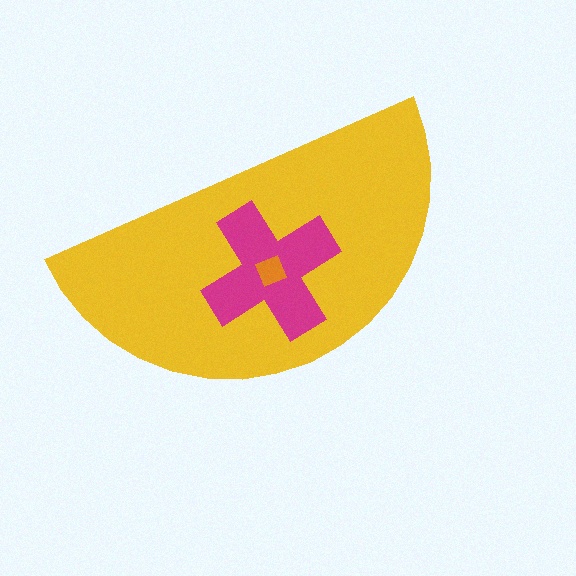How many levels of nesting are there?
3.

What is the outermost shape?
The yellow semicircle.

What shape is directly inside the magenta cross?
The orange diamond.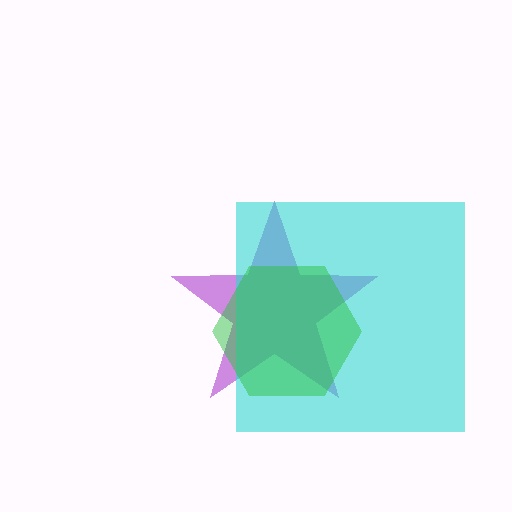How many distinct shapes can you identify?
There are 3 distinct shapes: a purple star, a cyan square, a green hexagon.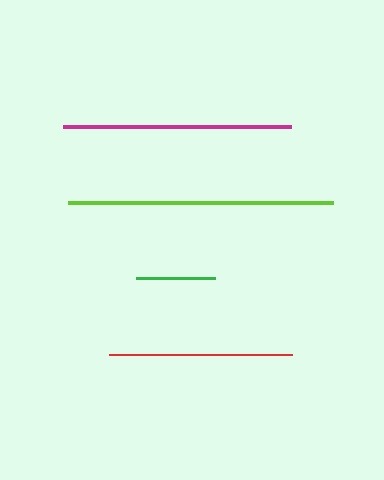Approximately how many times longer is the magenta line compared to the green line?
The magenta line is approximately 2.9 times the length of the green line.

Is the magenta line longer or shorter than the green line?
The magenta line is longer than the green line.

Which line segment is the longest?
The lime line is the longest at approximately 265 pixels.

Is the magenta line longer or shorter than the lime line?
The lime line is longer than the magenta line.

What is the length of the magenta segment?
The magenta segment is approximately 228 pixels long.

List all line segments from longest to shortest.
From longest to shortest: lime, magenta, red, green.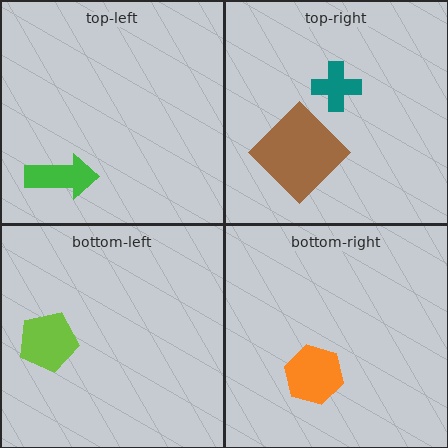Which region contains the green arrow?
The top-left region.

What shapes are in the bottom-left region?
The lime pentagon.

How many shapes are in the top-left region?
1.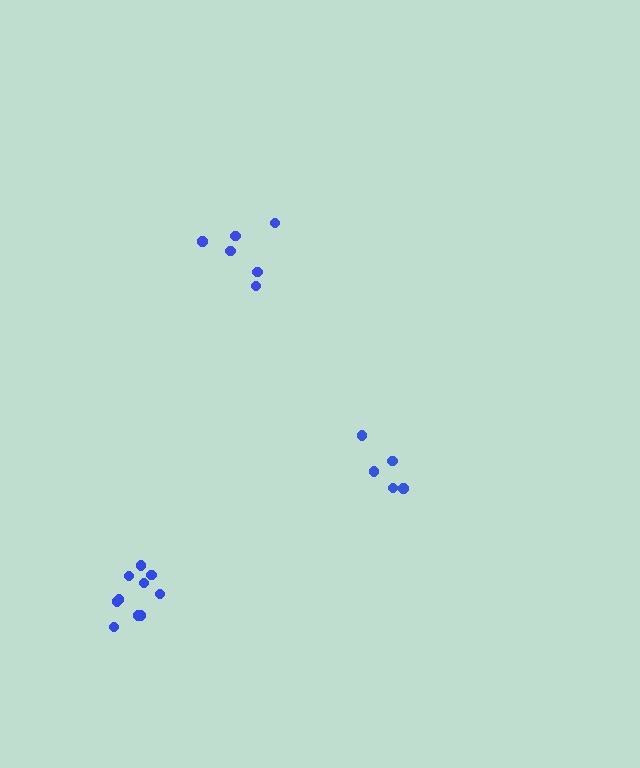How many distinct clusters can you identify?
There are 3 distinct clusters.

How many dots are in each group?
Group 1: 10 dots, Group 2: 5 dots, Group 3: 6 dots (21 total).